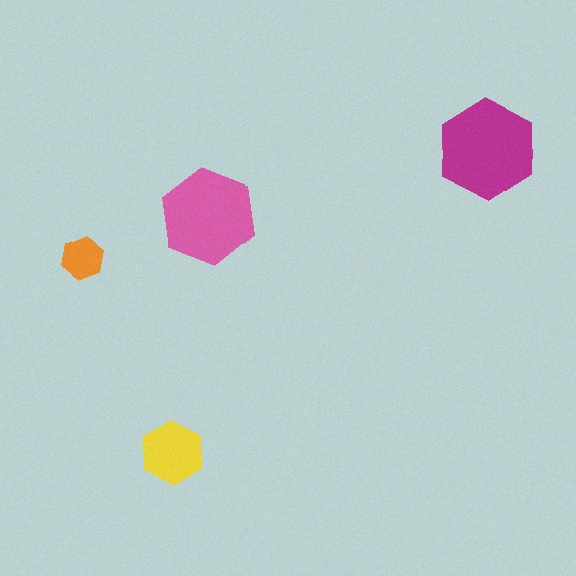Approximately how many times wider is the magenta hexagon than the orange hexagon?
About 2.5 times wider.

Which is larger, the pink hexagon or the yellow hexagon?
The pink one.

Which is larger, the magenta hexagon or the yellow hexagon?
The magenta one.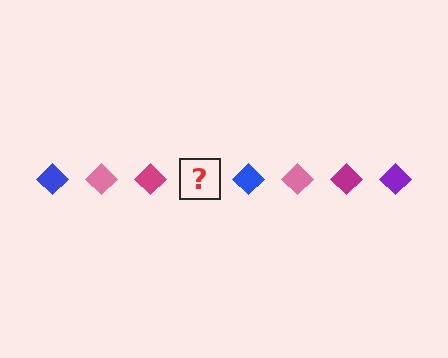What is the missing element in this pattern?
The missing element is a purple diamond.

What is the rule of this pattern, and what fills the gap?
The rule is that the pattern cycles through blue, pink, magenta, purple diamonds. The gap should be filled with a purple diamond.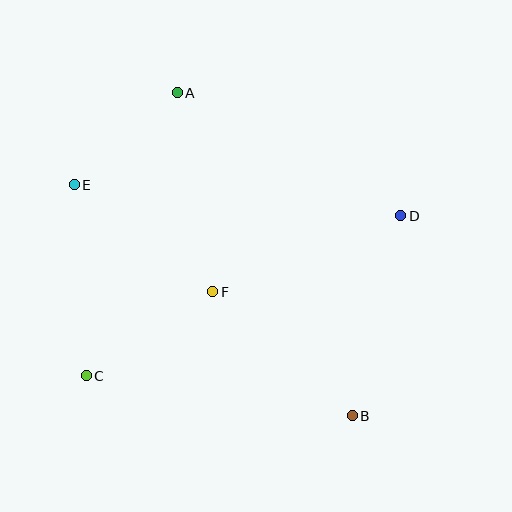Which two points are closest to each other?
Points A and E are closest to each other.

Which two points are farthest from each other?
Points A and B are farthest from each other.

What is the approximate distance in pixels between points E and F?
The distance between E and F is approximately 175 pixels.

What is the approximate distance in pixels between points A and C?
The distance between A and C is approximately 297 pixels.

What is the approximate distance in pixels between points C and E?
The distance between C and E is approximately 191 pixels.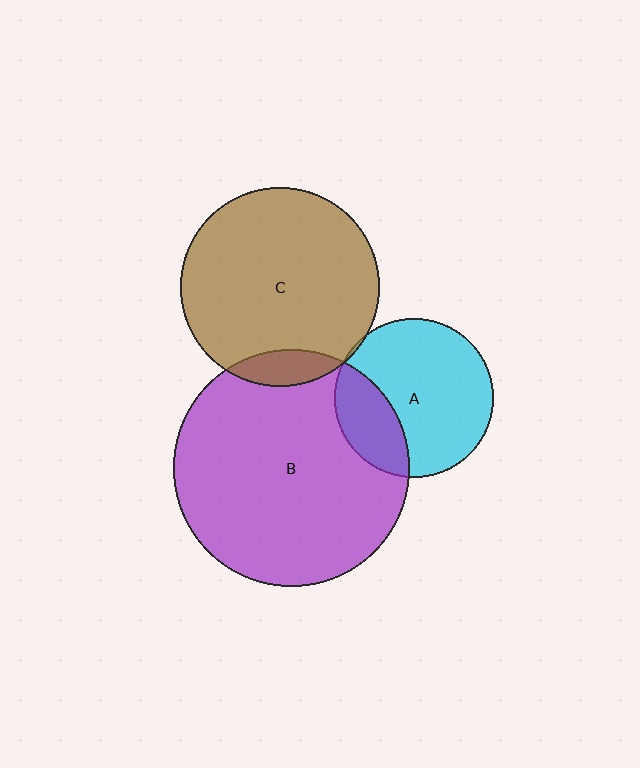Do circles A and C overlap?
Yes.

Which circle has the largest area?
Circle B (purple).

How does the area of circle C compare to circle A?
Approximately 1.6 times.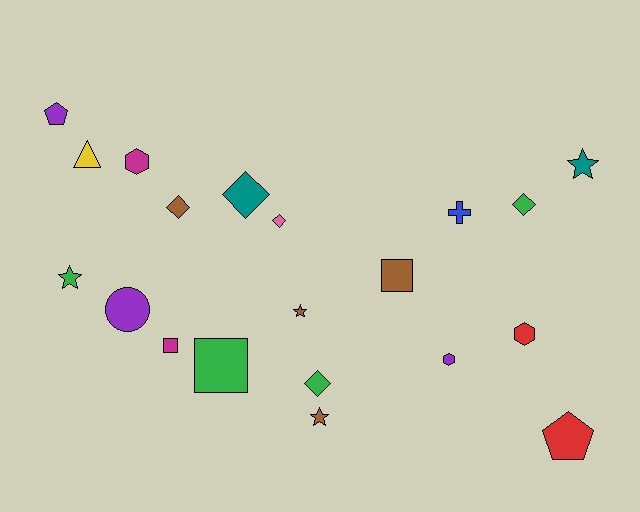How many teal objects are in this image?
There are 2 teal objects.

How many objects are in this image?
There are 20 objects.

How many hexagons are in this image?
There are 3 hexagons.